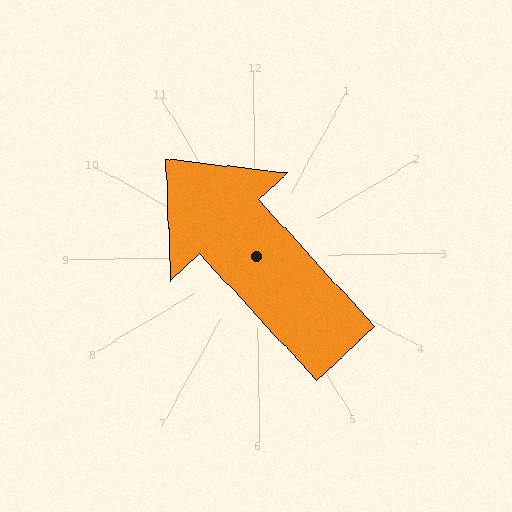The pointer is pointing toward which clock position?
Roughly 11 o'clock.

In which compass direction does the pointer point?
Northwest.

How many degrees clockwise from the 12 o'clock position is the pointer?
Approximately 318 degrees.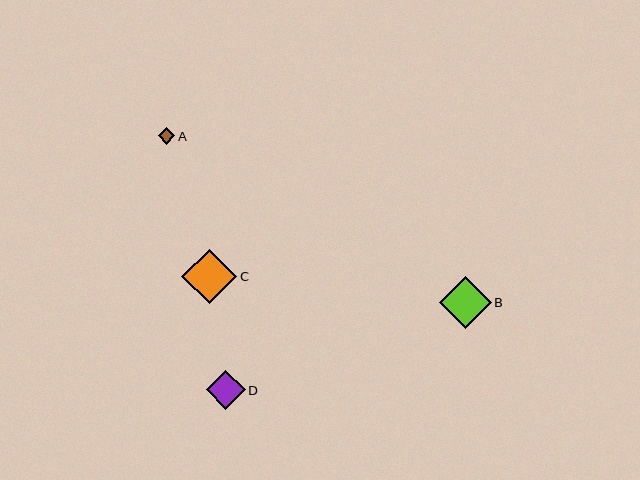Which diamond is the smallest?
Diamond A is the smallest with a size of approximately 17 pixels.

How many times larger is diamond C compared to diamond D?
Diamond C is approximately 1.4 times the size of diamond D.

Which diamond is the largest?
Diamond C is the largest with a size of approximately 55 pixels.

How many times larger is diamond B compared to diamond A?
Diamond B is approximately 3.1 times the size of diamond A.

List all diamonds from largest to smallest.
From largest to smallest: C, B, D, A.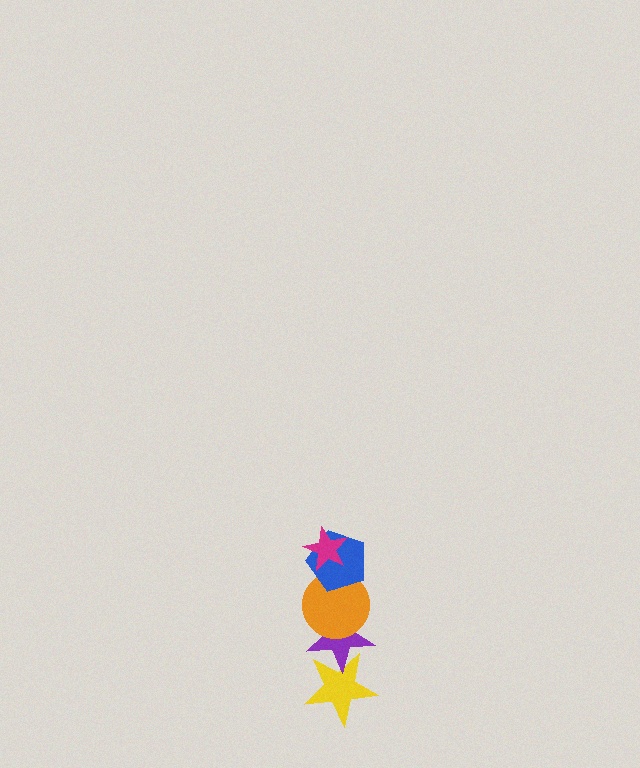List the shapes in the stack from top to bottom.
From top to bottom: the magenta star, the blue pentagon, the orange circle, the purple star, the yellow star.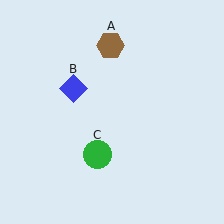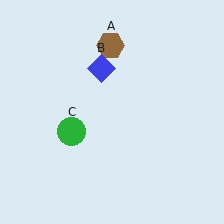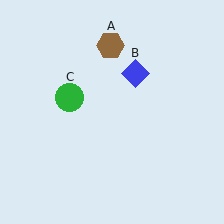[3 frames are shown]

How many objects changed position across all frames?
2 objects changed position: blue diamond (object B), green circle (object C).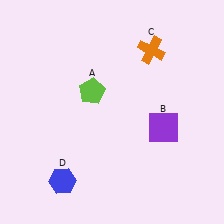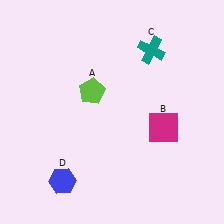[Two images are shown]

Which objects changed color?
B changed from purple to magenta. C changed from orange to teal.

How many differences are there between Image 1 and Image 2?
There are 2 differences between the two images.